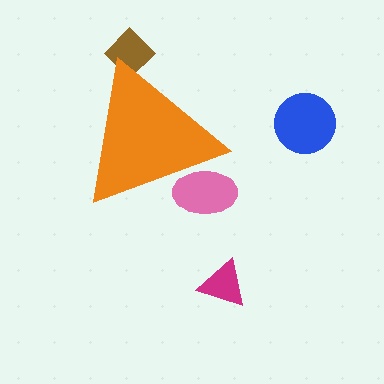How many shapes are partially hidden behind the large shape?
2 shapes are partially hidden.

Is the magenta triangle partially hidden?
No, the magenta triangle is fully visible.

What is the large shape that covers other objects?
An orange triangle.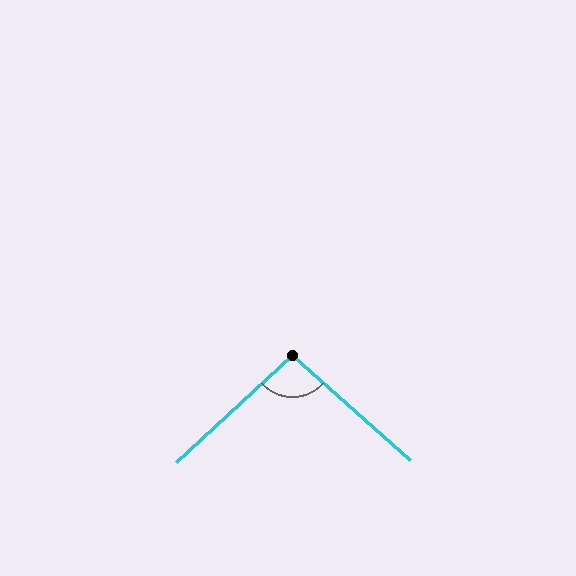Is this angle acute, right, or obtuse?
It is obtuse.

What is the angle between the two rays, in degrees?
Approximately 96 degrees.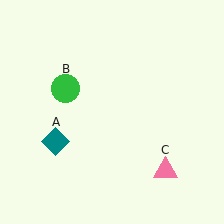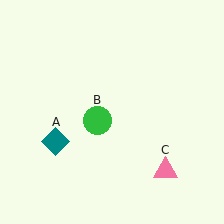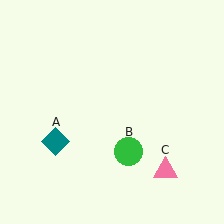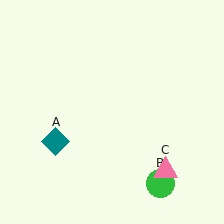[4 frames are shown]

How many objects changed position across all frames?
1 object changed position: green circle (object B).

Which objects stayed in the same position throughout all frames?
Teal diamond (object A) and pink triangle (object C) remained stationary.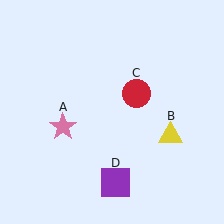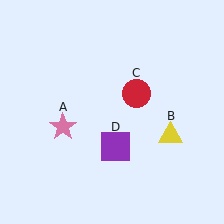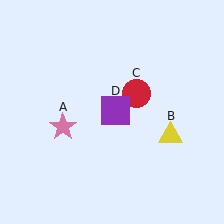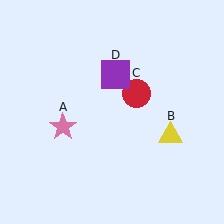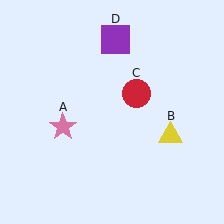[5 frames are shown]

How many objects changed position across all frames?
1 object changed position: purple square (object D).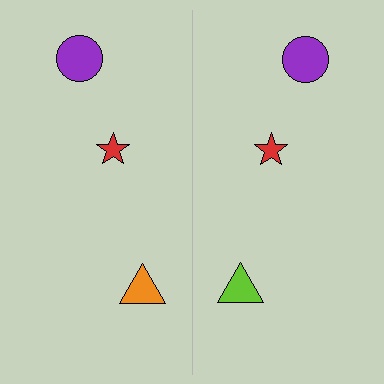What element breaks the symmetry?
The lime triangle on the right side breaks the symmetry — its mirror counterpart is orange.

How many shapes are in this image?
There are 6 shapes in this image.